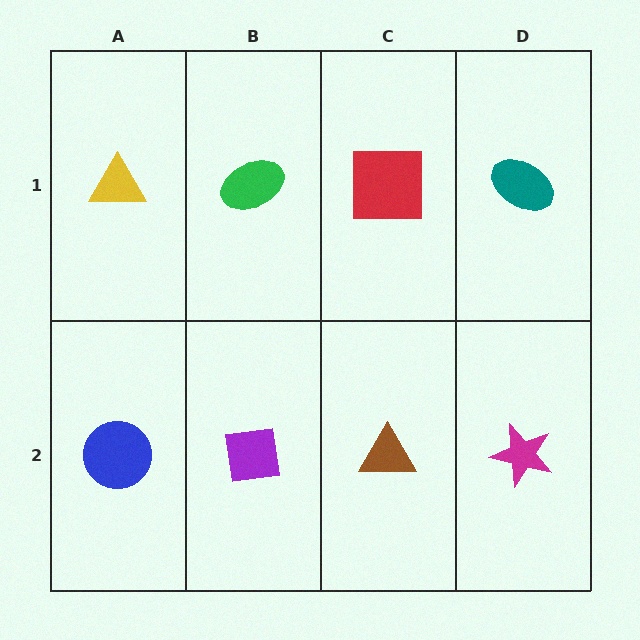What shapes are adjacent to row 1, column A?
A blue circle (row 2, column A), a green ellipse (row 1, column B).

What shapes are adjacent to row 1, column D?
A magenta star (row 2, column D), a red square (row 1, column C).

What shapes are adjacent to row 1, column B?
A purple square (row 2, column B), a yellow triangle (row 1, column A), a red square (row 1, column C).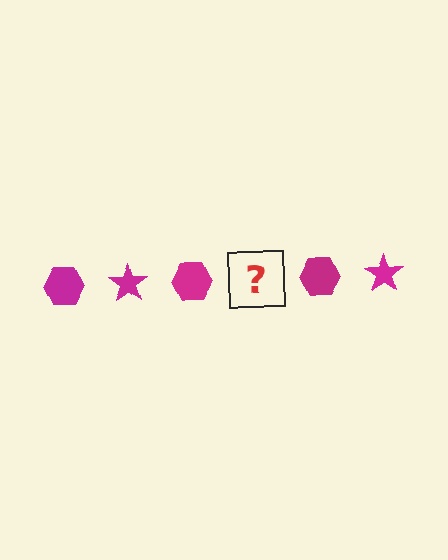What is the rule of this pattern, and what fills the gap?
The rule is that the pattern cycles through hexagon, star shapes in magenta. The gap should be filled with a magenta star.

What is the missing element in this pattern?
The missing element is a magenta star.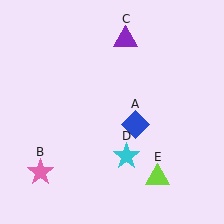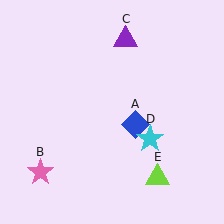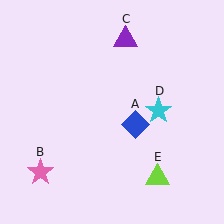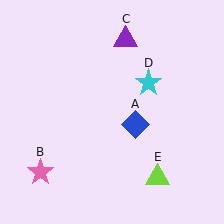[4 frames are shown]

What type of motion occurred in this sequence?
The cyan star (object D) rotated counterclockwise around the center of the scene.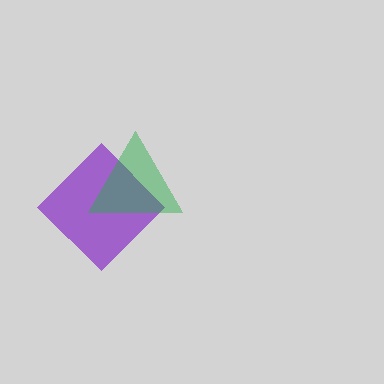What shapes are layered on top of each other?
The layered shapes are: a purple diamond, a green triangle.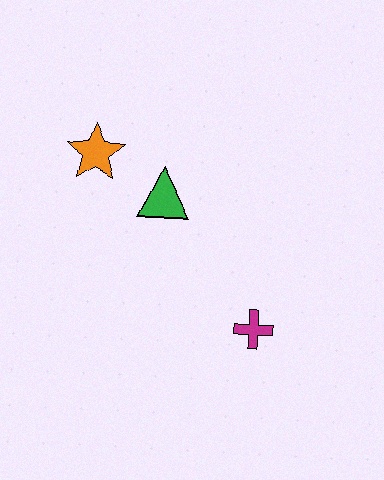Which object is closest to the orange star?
The green triangle is closest to the orange star.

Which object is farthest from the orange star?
The magenta cross is farthest from the orange star.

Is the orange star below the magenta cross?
No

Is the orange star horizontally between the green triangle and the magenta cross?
No